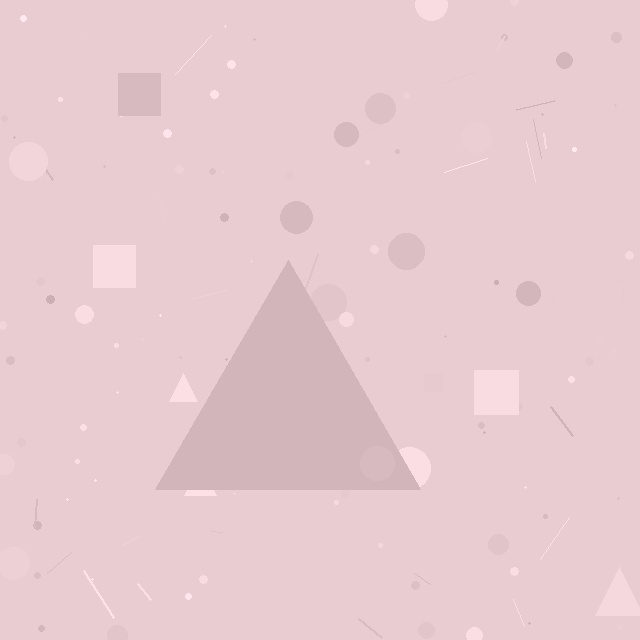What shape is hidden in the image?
A triangle is hidden in the image.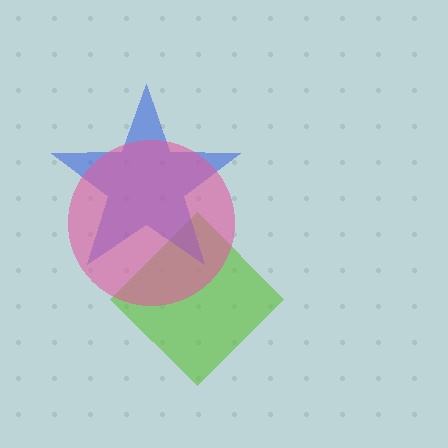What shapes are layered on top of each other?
The layered shapes are: a lime diamond, a blue star, a pink circle.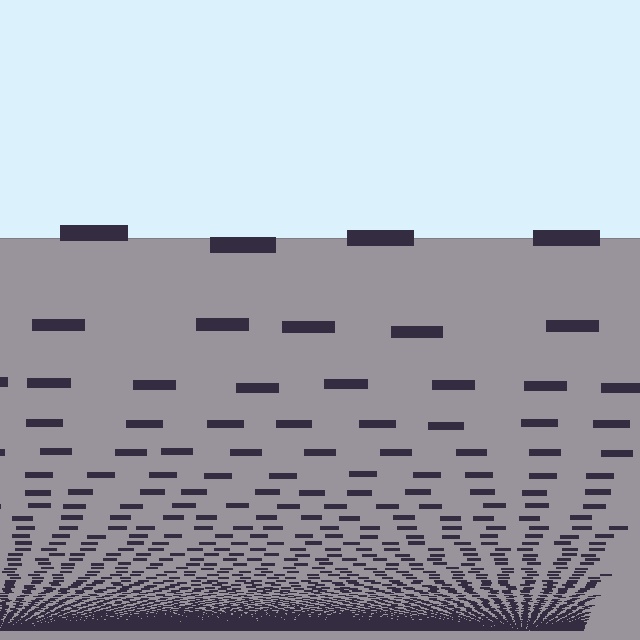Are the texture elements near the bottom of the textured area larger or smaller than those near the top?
Smaller. The gradient is inverted — elements near the bottom are smaller and denser.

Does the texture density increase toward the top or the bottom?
Density increases toward the bottom.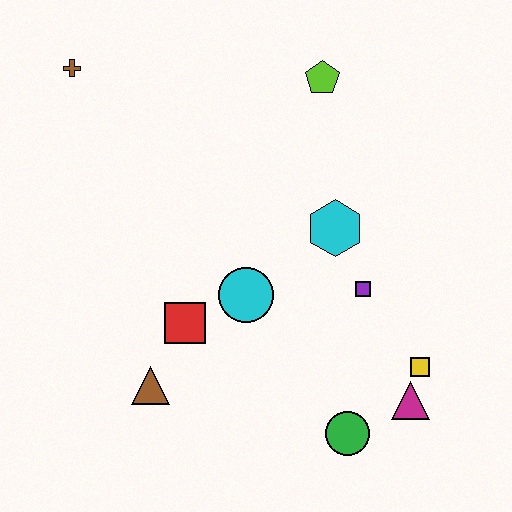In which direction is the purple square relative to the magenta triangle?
The purple square is above the magenta triangle.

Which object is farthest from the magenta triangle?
The brown cross is farthest from the magenta triangle.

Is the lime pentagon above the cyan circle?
Yes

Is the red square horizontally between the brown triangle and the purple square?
Yes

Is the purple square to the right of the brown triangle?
Yes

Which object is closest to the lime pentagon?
The cyan hexagon is closest to the lime pentagon.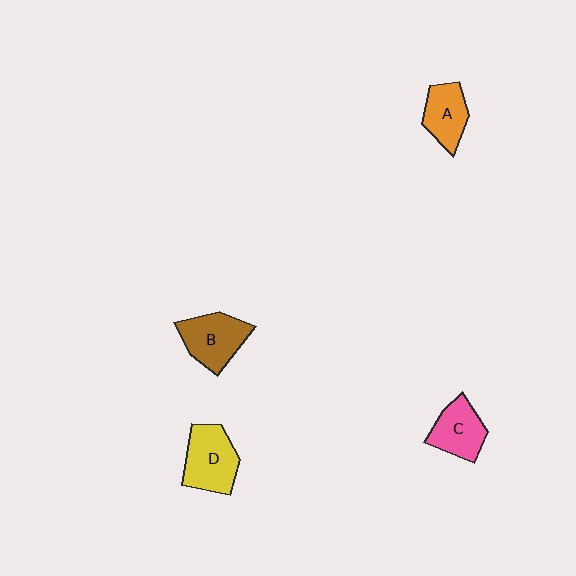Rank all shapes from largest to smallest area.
From largest to smallest: D (yellow), B (brown), C (pink), A (orange).